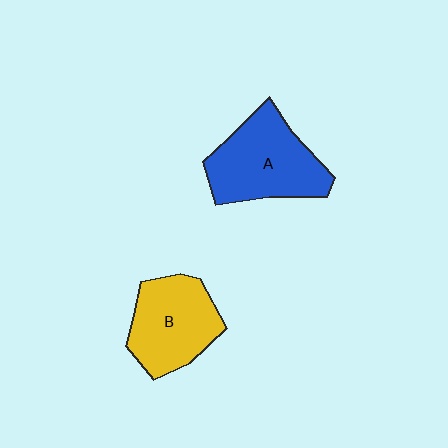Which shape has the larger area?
Shape A (blue).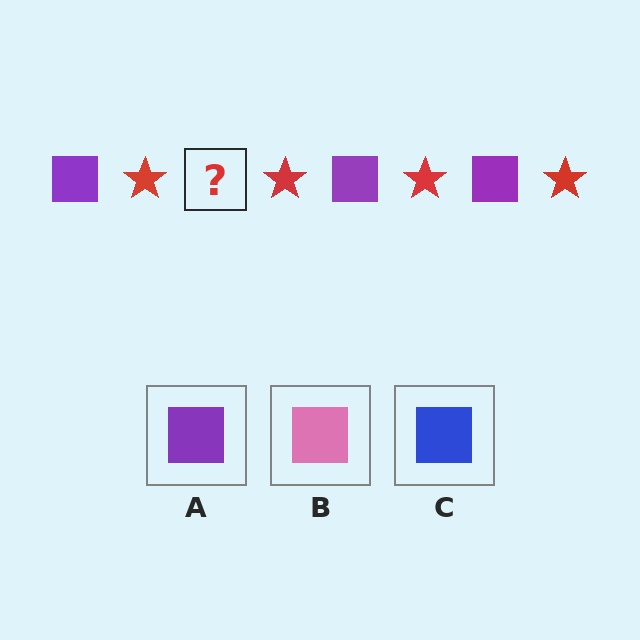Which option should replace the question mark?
Option A.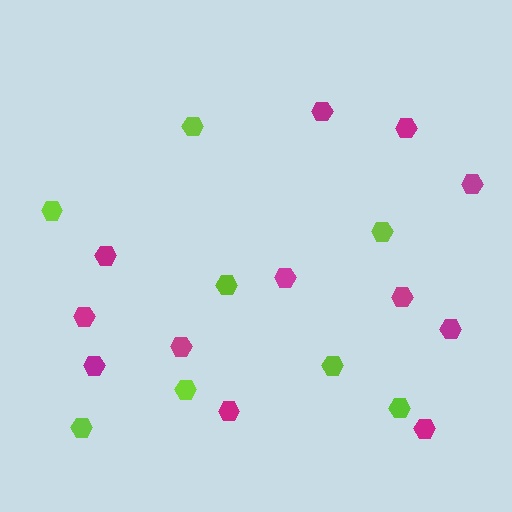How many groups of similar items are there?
There are 2 groups: one group of lime hexagons (8) and one group of magenta hexagons (12).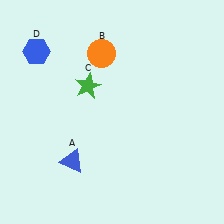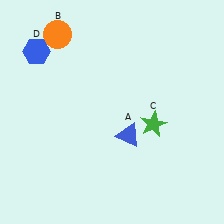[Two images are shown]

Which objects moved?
The objects that moved are: the blue triangle (A), the orange circle (B), the green star (C).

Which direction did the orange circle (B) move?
The orange circle (B) moved left.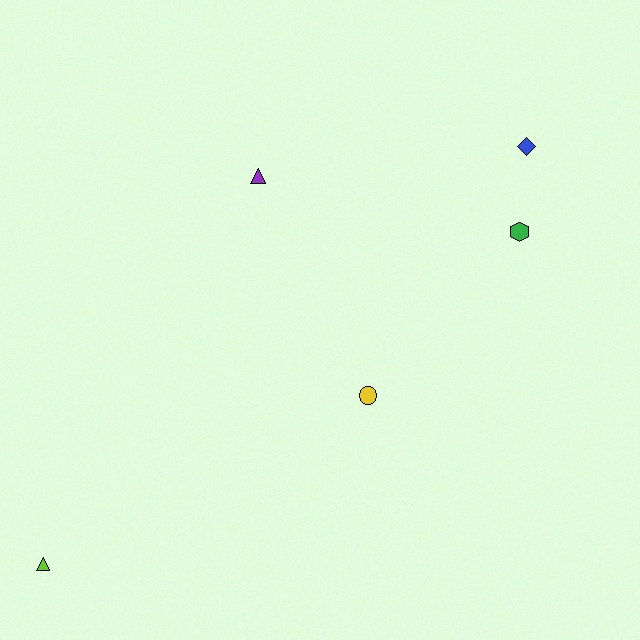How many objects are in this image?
There are 5 objects.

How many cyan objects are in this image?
There are no cyan objects.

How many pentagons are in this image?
There are no pentagons.